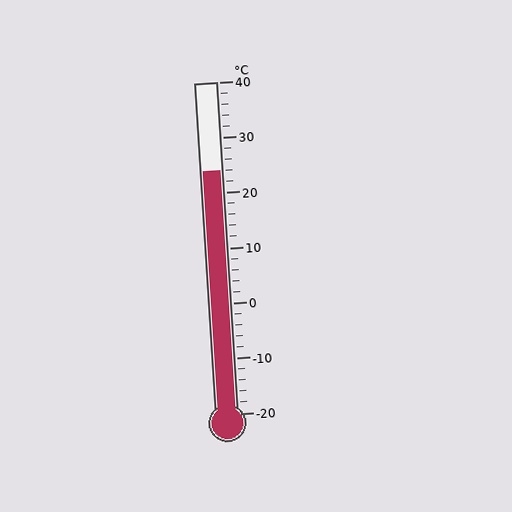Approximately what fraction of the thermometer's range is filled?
The thermometer is filled to approximately 75% of its range.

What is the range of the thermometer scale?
The thermometer scale ranges from -20°C to 40°C.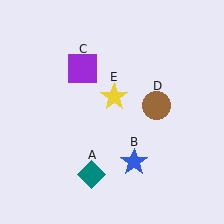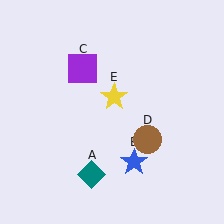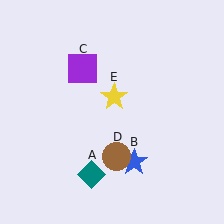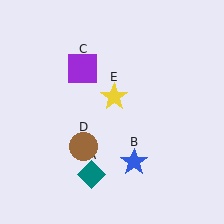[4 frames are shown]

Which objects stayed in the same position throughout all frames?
Teal diamond (object A) and blue star (object B) and purple square (object C) and yellow star (object E) remained stationary.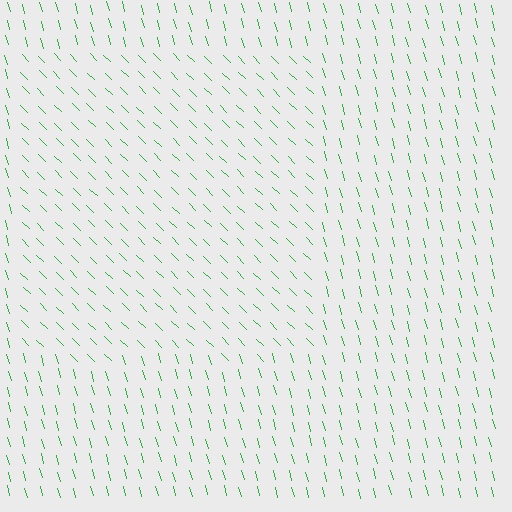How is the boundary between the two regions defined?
The boundary is defined purely by a change in line orientation (approximately 30 degrees difference). All lines are the same color and thickness.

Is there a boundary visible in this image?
Yes, there is a texture boundary formed by a change in line orientation.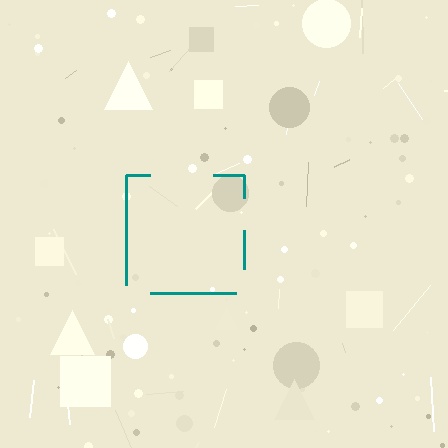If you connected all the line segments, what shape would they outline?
They would outline a square.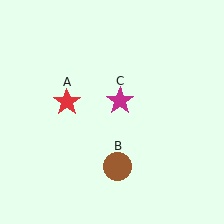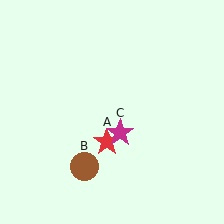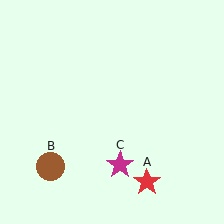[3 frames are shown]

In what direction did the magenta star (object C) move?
The magenta star (object C) moved down.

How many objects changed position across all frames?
3 objects changed position: red star (object A), brown circle (object B), magenta star (object C).